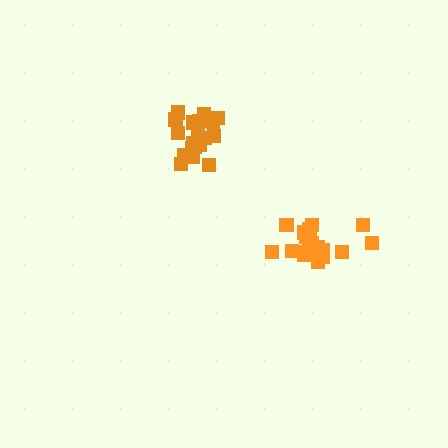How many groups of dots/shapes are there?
There are 2 groups.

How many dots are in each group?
Group 1: 20 dots, Group 2: 19 dots (39 total).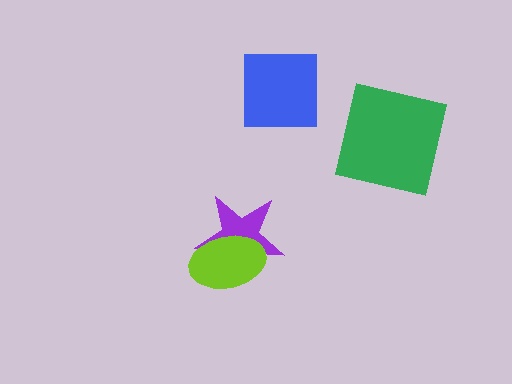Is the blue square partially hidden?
No, no other shape covers it.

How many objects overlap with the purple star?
1 object overlaps with the purple star.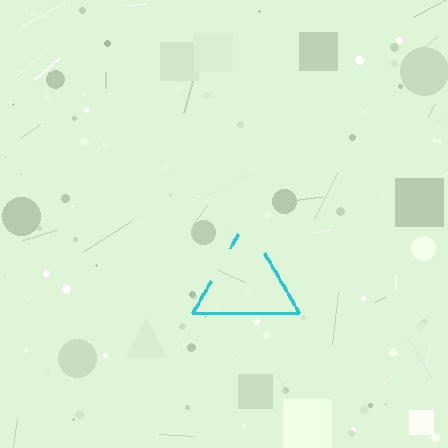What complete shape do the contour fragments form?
The contour fragments form a triangle.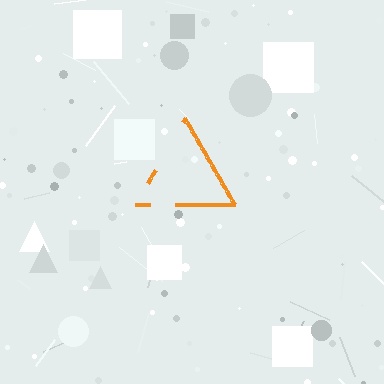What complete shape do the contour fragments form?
The contour fragments form a triangle.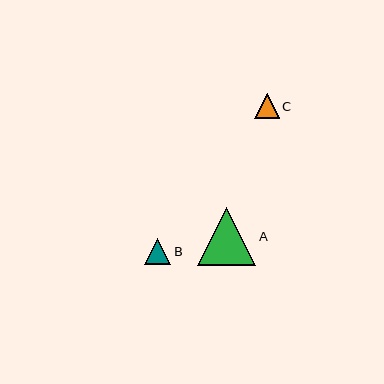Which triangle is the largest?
Triangle A is the largest with a size of approximately 58 pixels.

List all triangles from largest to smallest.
From largest to smallest: A, B, C.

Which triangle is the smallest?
Triangle C is the smallest with a size of approximately 25 pixels.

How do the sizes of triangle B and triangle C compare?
Triangle B and triangle C are approximately the same size.